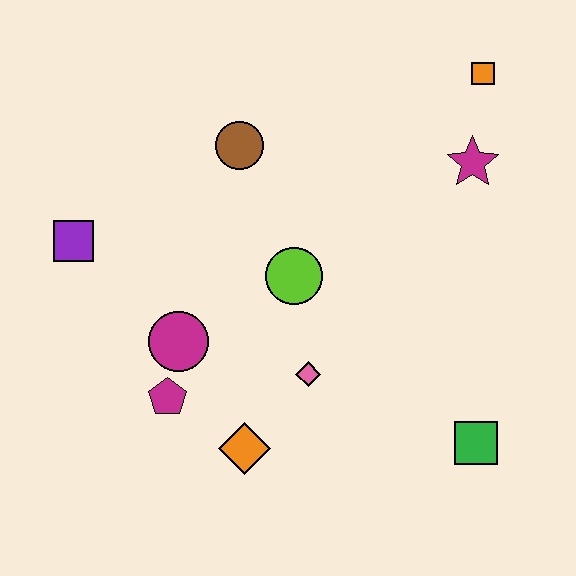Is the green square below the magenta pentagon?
Yes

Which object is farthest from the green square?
The purple square is farthest from the green square.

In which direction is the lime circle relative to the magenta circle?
The lime circle is to the right of the magenta circle.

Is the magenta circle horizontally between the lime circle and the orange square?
No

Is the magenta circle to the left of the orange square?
Yes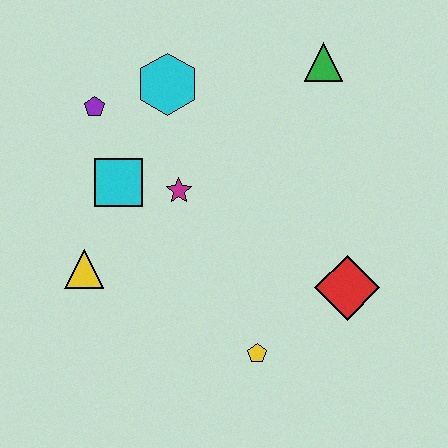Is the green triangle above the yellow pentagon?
Yes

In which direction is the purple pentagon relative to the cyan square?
The purple pentagon is above the cyan square.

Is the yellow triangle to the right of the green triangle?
No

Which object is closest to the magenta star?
The cyan square is closest to the magenta star.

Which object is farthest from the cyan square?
The red diamond is farthest from the cyan square.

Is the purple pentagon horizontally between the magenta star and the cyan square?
No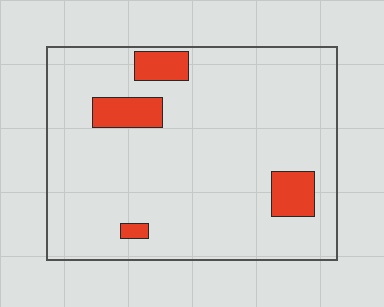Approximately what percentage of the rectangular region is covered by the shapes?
Approximately 10%.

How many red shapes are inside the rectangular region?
4.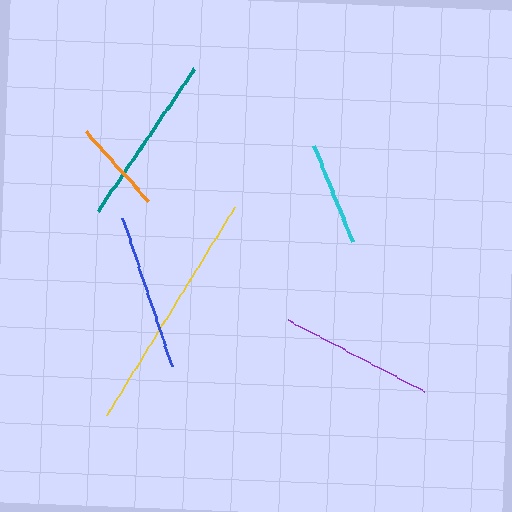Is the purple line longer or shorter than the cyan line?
The purple line is longer than the cyan line.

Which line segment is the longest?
The yellow line is the longest at approximately 243 pixels.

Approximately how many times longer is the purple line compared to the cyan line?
The purple line is approximately 1.5 times the length of the cyan line.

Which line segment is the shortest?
The orange line is the shortest at approximately 94 pixels.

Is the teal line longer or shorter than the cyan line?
The teal line is longer than the cyan line.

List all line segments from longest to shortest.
From longest to shortest: yellow, teal, blue, purple, cyan, orange.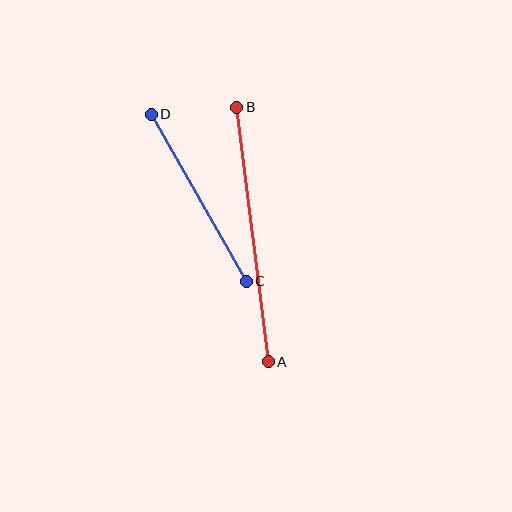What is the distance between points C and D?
The distance is approximately 192 pixels.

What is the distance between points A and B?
The distance is approximately 256 pixels.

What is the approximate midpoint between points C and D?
The midpoint is at approximately (199, 198) pixels.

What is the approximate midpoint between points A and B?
The midpoint is at approximately (252, 234) pixels.